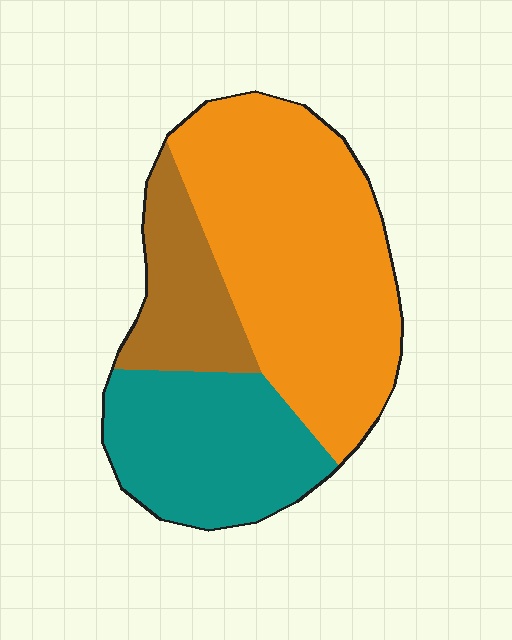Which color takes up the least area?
Brown, at roughly 15%.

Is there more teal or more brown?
Teal.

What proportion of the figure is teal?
Teal covers 29% of the figure.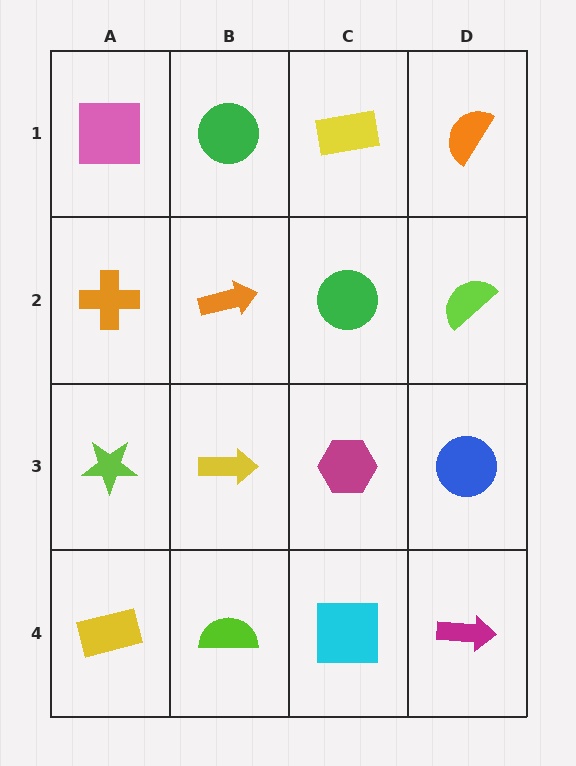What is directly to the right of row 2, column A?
An orange arrow.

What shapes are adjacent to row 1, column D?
A lime semicircle (row 2, column D), a yellow rectangle (row 1, column C).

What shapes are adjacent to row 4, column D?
A blue circle (row 3, column D), a cyan square (row 4, column C).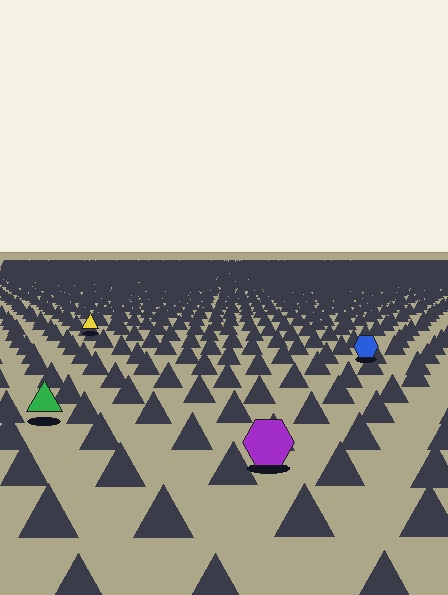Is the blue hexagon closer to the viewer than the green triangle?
No. The green triangle is closer — you can tell from the texture gradient: the ground texture is coarser near it.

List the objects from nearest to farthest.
From nearest to farthest: the purple hexagon, the green triangle, the blue hexagon, the yellow triangle.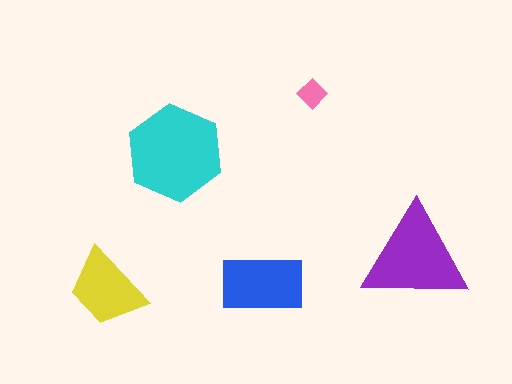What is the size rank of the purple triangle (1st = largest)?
2nd.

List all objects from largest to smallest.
The cyan hexagon, the purple triangle, the blue rectangle, the yellow trapezoid, the pink diamond.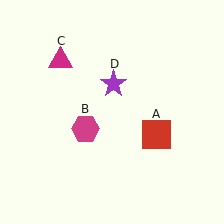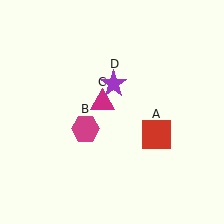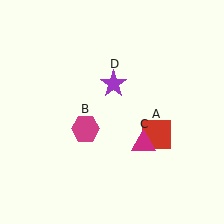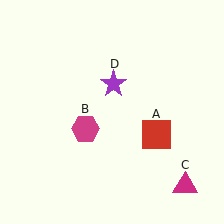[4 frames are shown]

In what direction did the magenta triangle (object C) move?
The magenta triangle (object C) moved down and to the right.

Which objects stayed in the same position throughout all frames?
Red square (object A) and magenta hexagon (object B) and purple star (object D) remained stationary.